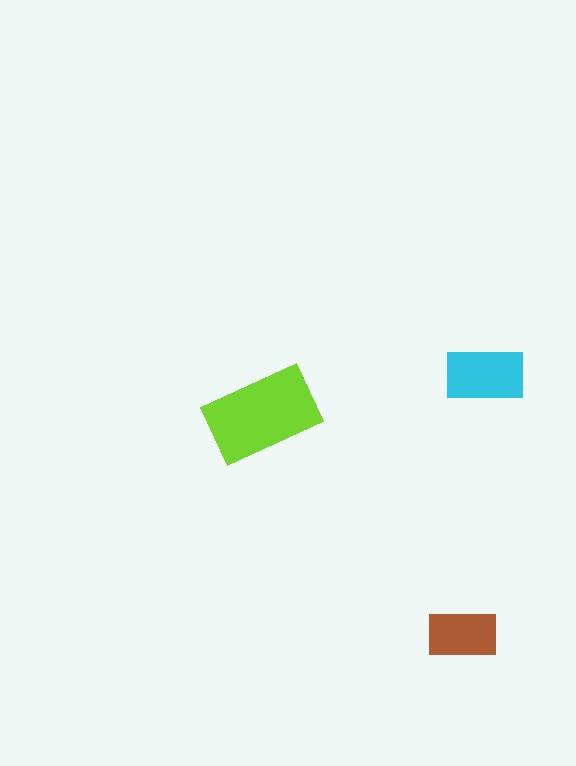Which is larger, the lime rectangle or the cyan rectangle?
The lime one.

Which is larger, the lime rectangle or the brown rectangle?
The lime one.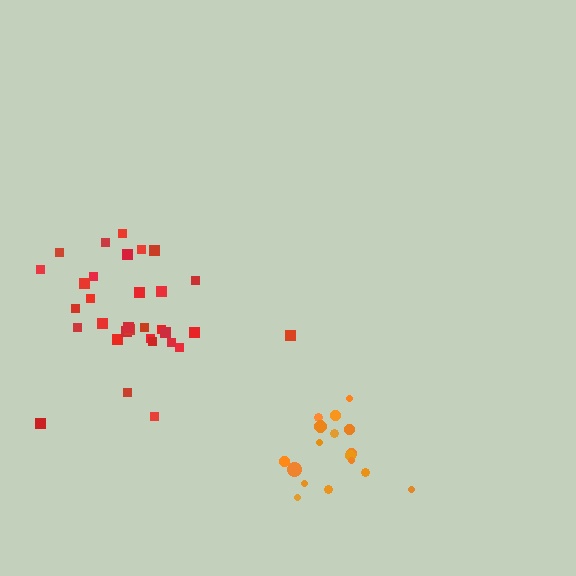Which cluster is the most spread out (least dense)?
Orange.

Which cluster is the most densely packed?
Red.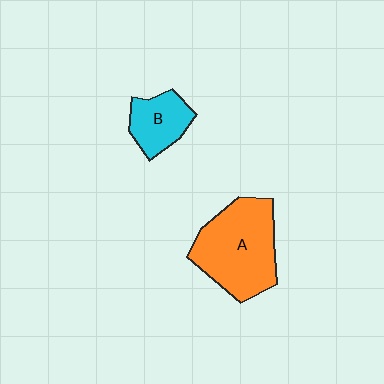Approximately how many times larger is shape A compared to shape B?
Approximately 2.2 times.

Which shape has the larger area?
Shape A (orange).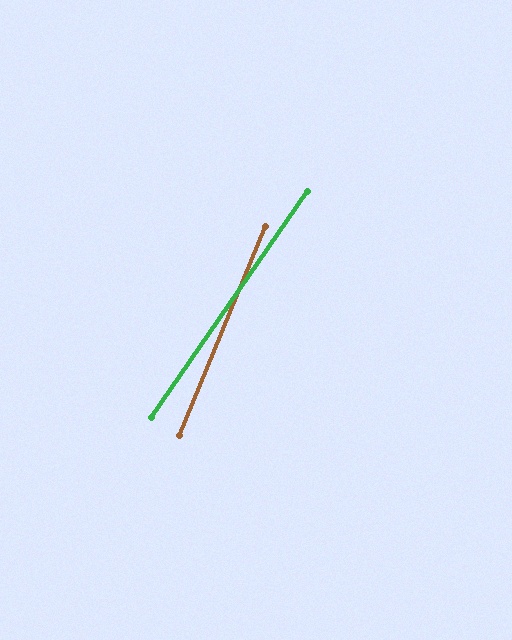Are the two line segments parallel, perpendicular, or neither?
Neither parallel nor perpendicular — they differ by about 12°.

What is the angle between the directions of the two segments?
Approximately 12 degrees.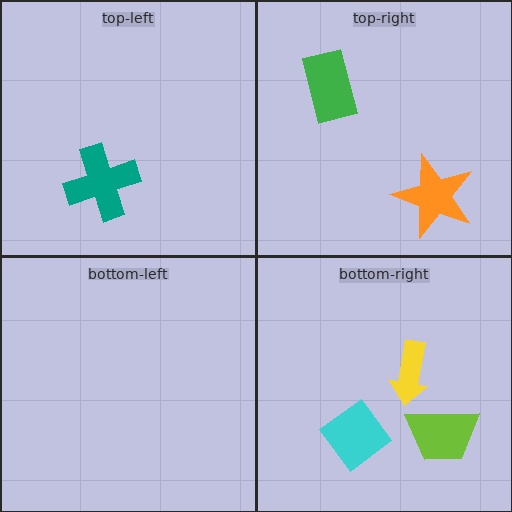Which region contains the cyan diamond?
The bottom-right region.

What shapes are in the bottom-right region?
The cyan diamond, the lime trapezoid, the yellow arrow.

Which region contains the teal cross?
The top-left region.